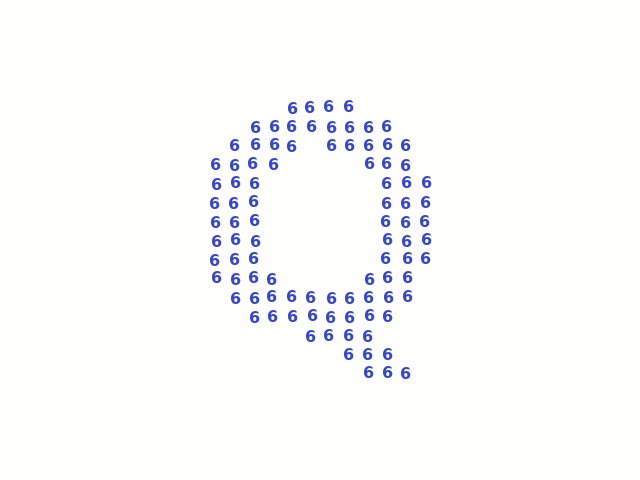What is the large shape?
The large shape is the letter Q.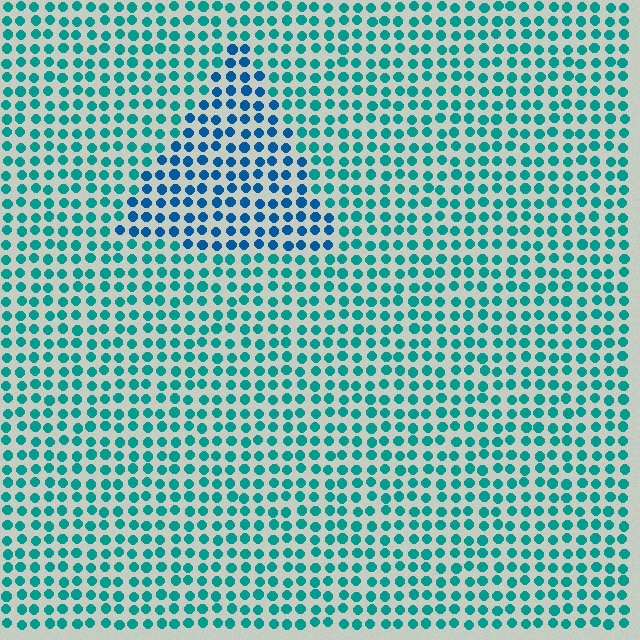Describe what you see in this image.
The image is filled with small teal elements in a uniform arrangement. A triangle-shaped region is visible where the elements are tinted to a slightly different hue, forming a subtle color boundary.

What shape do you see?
I see a triangle.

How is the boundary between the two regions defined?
The boundary is defined purely by a slight shift in hue (about 32 degrees). Spacing, size, and orientation are identical on both sides.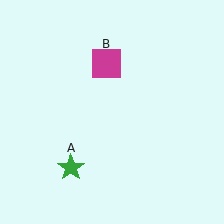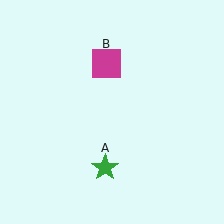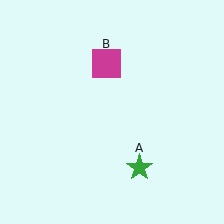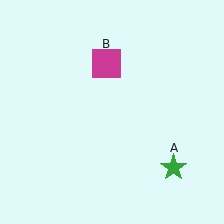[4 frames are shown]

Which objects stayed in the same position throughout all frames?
Magenta square (object B) remained stationary.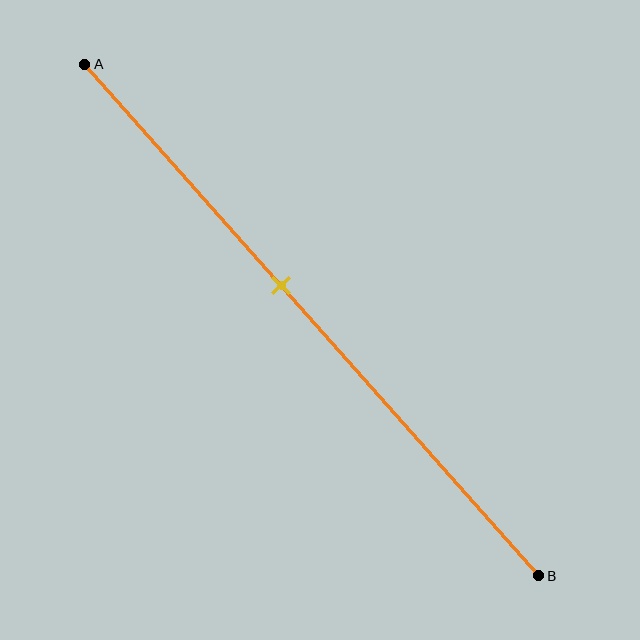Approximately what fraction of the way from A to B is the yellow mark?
The yellow mark is approximately 45% of the way from A to B.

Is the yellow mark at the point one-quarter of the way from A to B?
No, the mark is at about 45% from A, not at the 25% one-quarter point.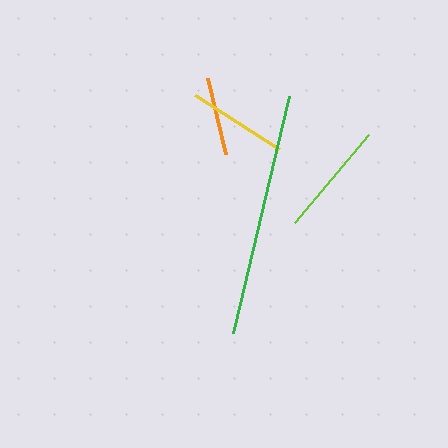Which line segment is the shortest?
The orange line is the shortest at approximately 78 pixels.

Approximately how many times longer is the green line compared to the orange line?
The green line is approximately 3.1 times the length of the orange line.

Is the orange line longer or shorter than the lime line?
The lime line is longer than the orange line.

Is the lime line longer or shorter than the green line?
The green line is longer than the lime line.